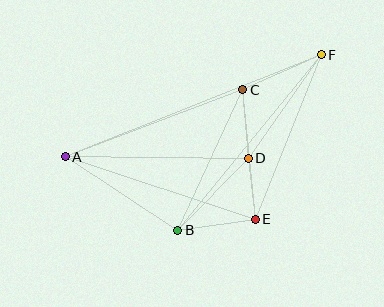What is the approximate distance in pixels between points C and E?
The distance between C and E is approximately 130 pixels.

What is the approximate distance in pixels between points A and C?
The distance between A and C is approximately 189 pixels.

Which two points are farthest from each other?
Points A and F are farthest from each other.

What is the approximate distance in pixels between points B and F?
The distance between B and F is approximately 227 pixels.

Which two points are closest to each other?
Points D and E are closest to each other.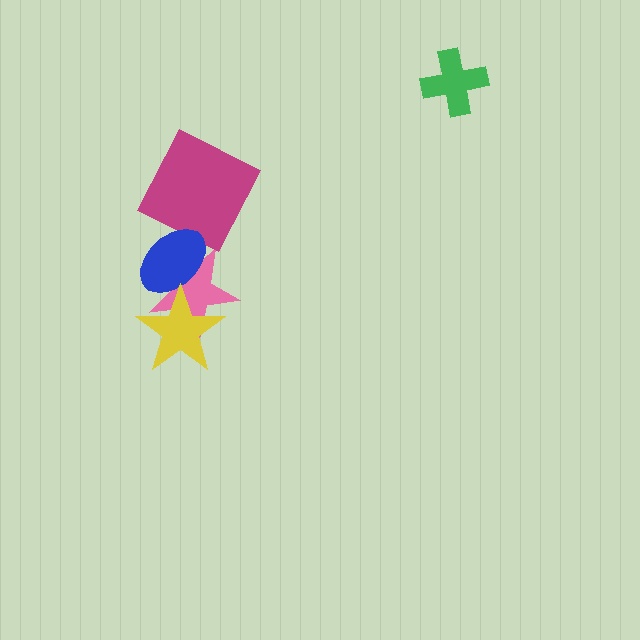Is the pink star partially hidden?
Yes, it is partially covered by another shape.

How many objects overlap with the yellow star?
2 objects overlap with the yellow star.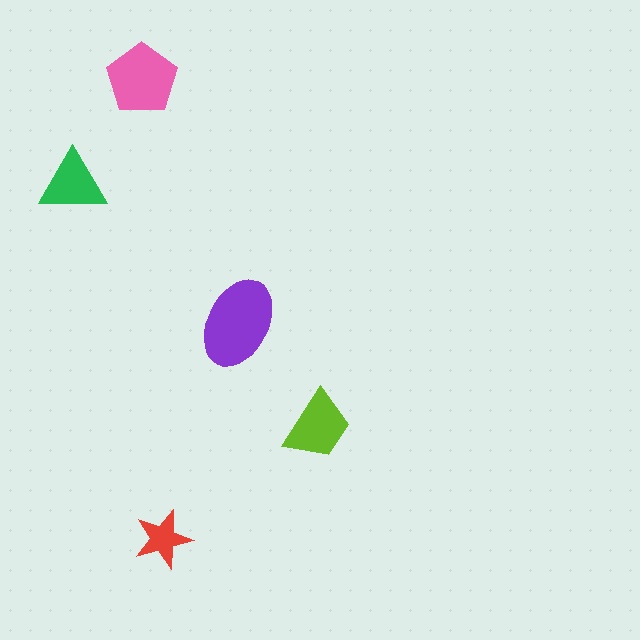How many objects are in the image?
There are 5 objects in the image.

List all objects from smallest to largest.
The red star, the green triangle, the lime trapezoid, the pink pentagon, the purple ellipse.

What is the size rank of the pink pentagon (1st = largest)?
2nd.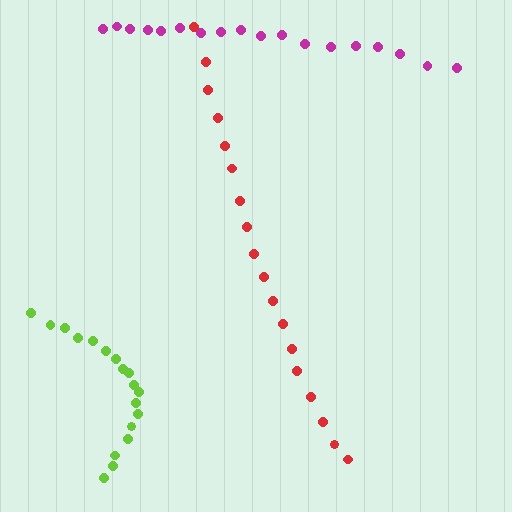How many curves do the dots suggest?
There are 3 distinct paths.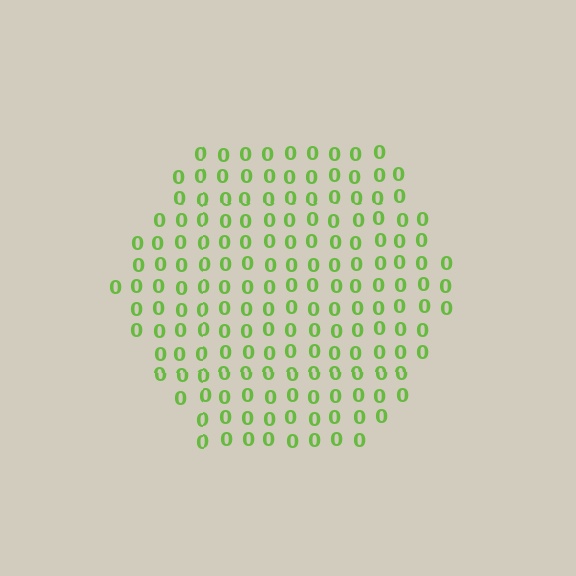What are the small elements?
The small elements are digit 0's.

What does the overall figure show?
The overall figure shows a hexagon.